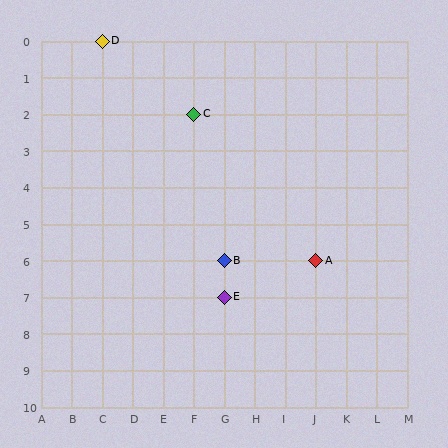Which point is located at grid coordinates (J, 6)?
Point A is at (J, 6).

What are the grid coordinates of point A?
Point A is at grid coordinates (J, 6).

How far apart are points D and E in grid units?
Points D and E are 4 columns and 7 rows apart (about 8.1 grid units diagonally).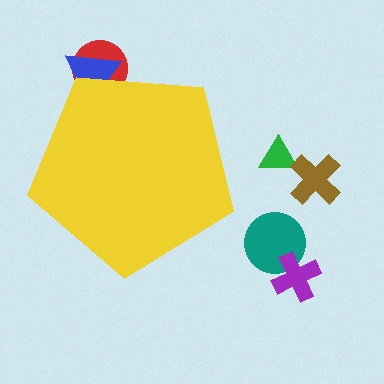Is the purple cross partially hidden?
No, the purple cross is fully visible.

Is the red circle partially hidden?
Yes, the red circle is partially hidden behind the yellow pentagon.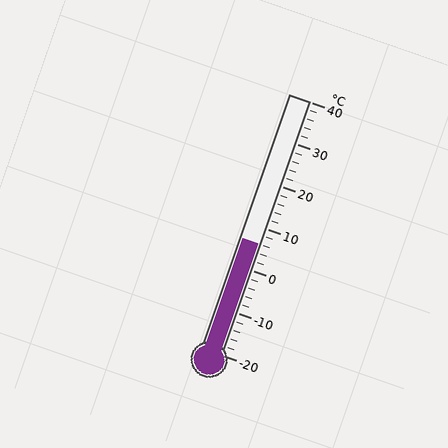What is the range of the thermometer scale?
The thermometer scale ranges from -20°C to 40°C.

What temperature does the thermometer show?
The thermometer shows approximately 6°C.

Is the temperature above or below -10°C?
The temperature is above -10°C.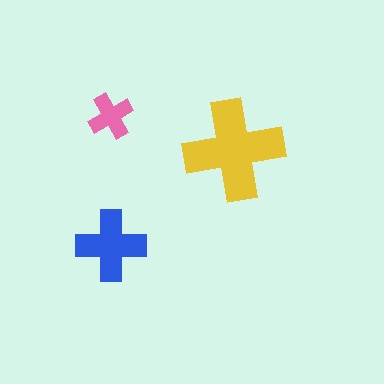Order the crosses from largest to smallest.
the yellow one, the blue one, the pink one.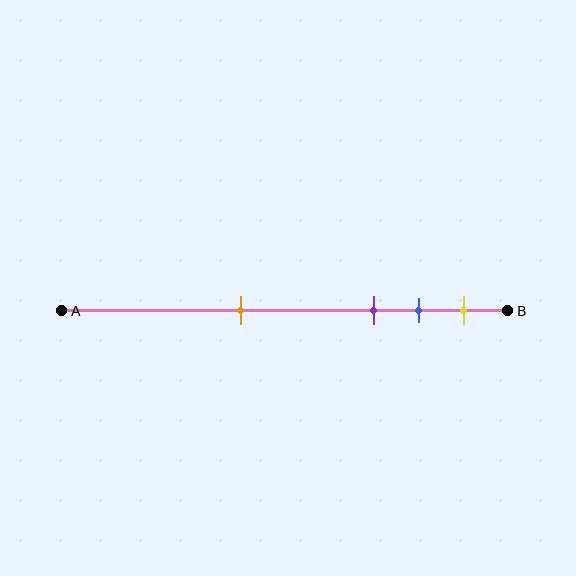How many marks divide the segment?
There are 4 marks dividing the segment.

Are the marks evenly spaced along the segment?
No, the marks are not evenly spaced.